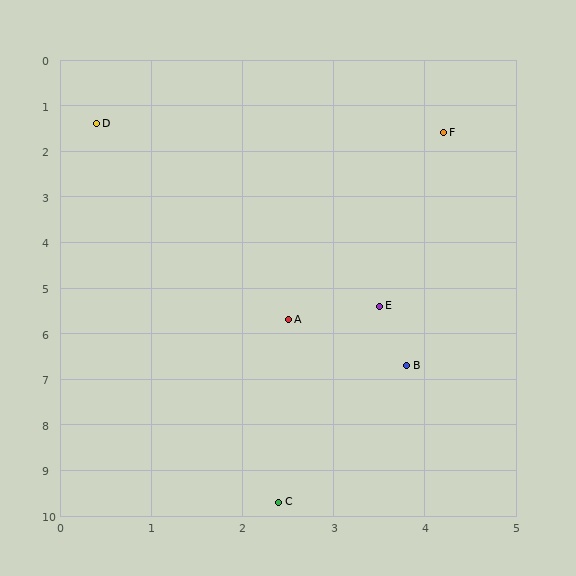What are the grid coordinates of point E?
Point E is at approximately (3.5, 5.4).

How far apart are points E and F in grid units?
Points E and F are about 3.9 grid units apart.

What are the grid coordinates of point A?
Point A is at approximately (2.5, 5.7).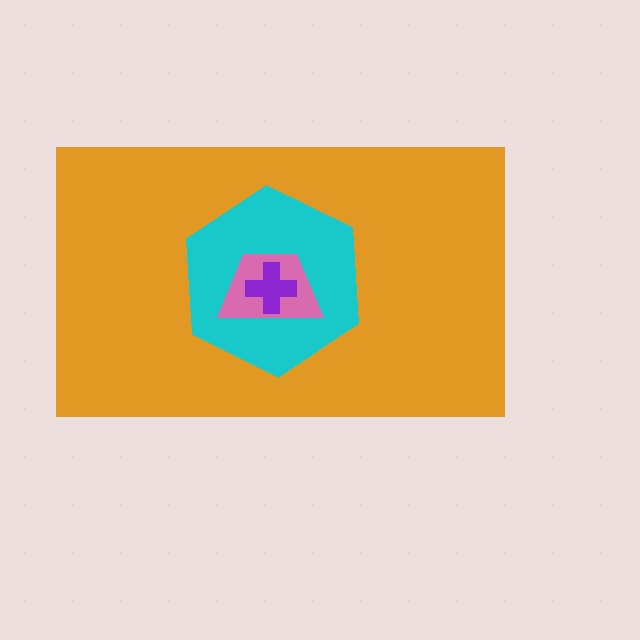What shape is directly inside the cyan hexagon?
The pink trapezoid.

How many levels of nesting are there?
4.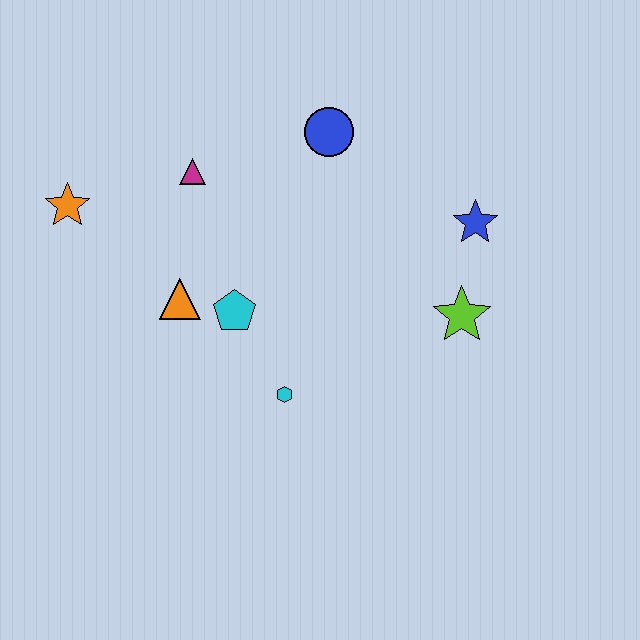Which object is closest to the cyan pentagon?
The orange triangle is closest to the cyan pentagon.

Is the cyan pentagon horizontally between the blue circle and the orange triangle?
Yes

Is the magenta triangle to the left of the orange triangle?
No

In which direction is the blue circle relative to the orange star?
The blue circle is to the right of the orange star.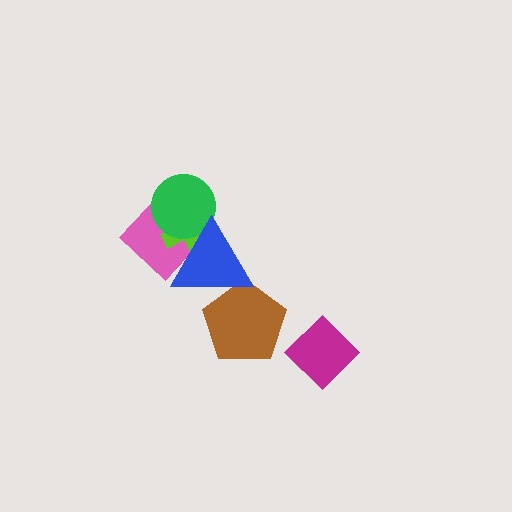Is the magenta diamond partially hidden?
No, no other shape covers it.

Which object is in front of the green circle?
The blue triangle is in front of the green circle.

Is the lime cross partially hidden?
Yes, it is partially covered by another shape.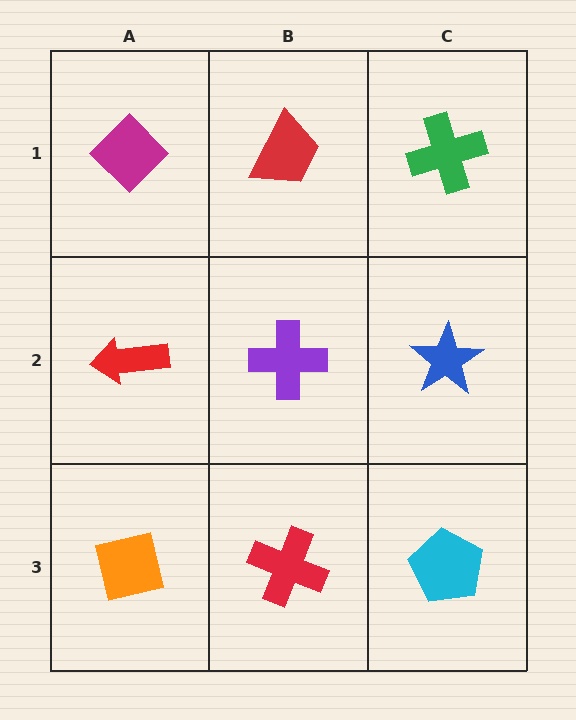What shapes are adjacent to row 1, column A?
A red arrow (row 2, column A), a red trapezoid (row 1, column B).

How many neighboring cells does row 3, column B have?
3.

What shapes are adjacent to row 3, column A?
A red arrow (row 2, column A), a red cross (row 3, column B).